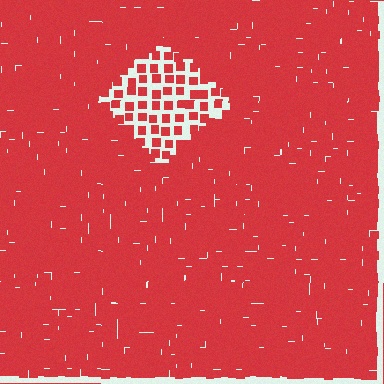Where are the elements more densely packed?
The elements are more densely packed outside the diamond boundary.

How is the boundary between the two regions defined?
The boundary is defined by a change in element density (approximately 2.8x ratio). All elements are the same color, size, and shape.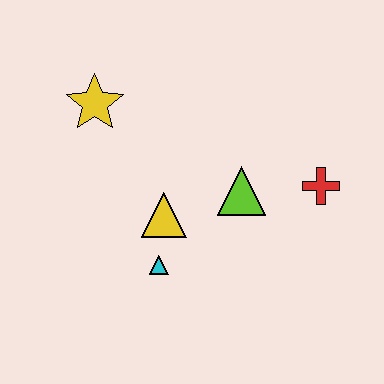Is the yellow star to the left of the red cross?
Yes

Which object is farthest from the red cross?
The yellow star is farthest from the red cross.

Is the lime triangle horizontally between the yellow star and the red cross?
Yes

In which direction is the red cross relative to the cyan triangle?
The red cross is to the right of the cyan triangle.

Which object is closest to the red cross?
The lime triangle is closest to the red cross.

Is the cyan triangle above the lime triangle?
No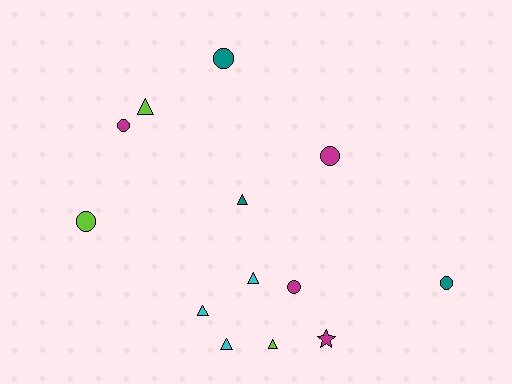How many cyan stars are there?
There are no cyan stars.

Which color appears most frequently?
Magenta, with 4 objects.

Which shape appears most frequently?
Triangle, with 6 objects.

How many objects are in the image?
There are 13 objects.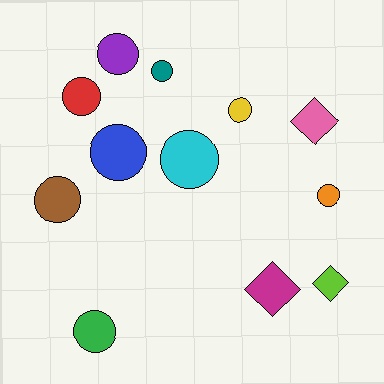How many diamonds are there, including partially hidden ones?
There are 3 diamonds.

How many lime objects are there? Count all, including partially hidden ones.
There is 1 lime object.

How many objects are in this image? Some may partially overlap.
There are 12 objects.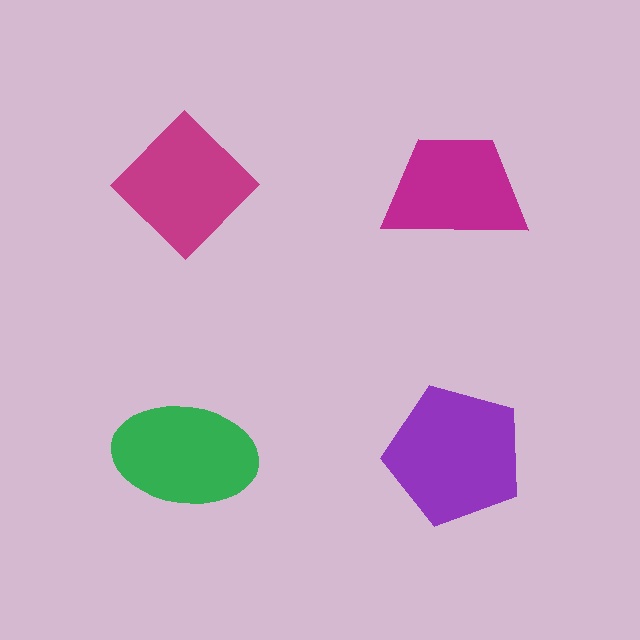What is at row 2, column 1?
A green ellipse.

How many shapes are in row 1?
2 shapes.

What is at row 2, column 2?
A purple pentagon.